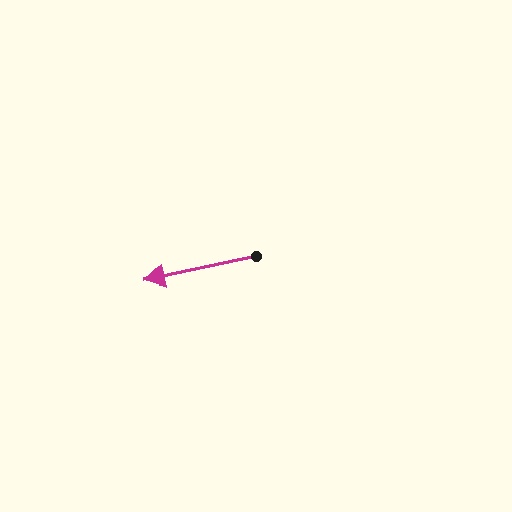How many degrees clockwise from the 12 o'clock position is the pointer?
Approximately 258 degrees.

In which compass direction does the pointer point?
West.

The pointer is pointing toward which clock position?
Roughly 9 o'clock.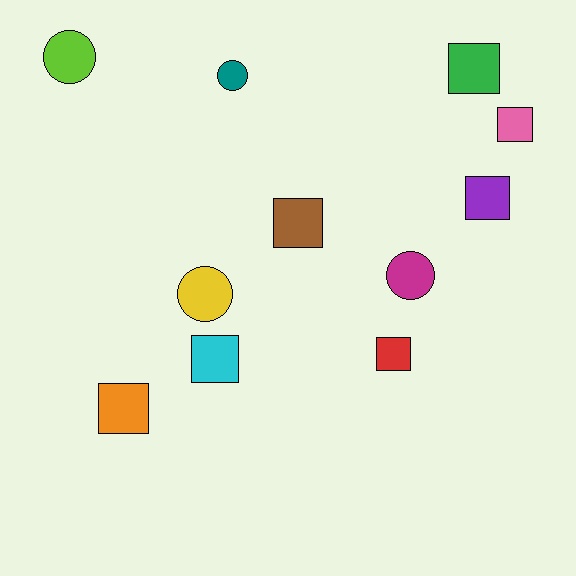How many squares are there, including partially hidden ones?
There are 7 squares.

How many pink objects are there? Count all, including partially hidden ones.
There is 1 pink object.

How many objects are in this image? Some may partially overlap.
There are 11 objects.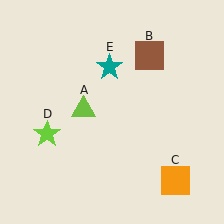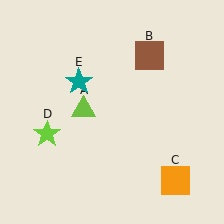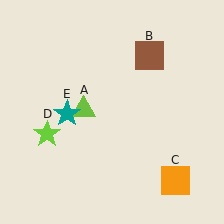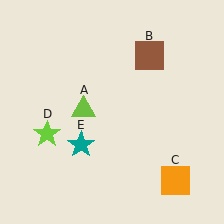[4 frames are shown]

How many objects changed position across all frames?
1 object changed position: teal star (object E).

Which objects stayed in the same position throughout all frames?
Lime triangle (object A) and brown square (object B) and orange square (object C) and lime star (object D) remained stationary.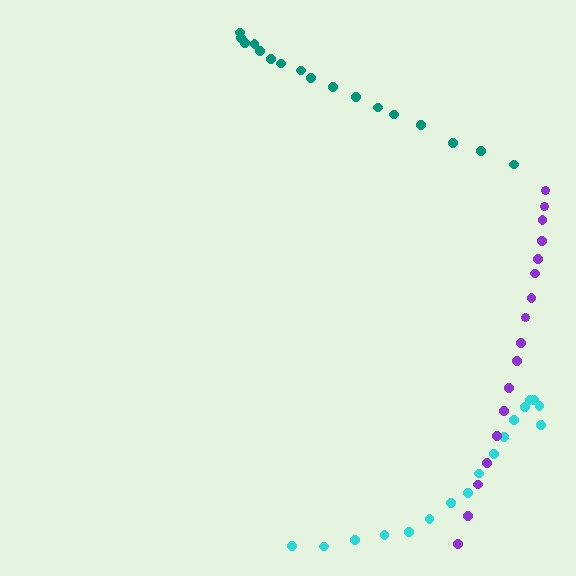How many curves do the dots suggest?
There are 3 distinct paths.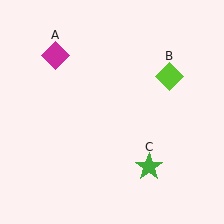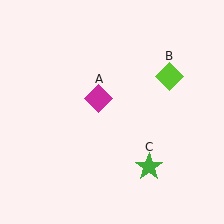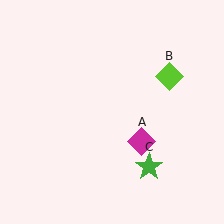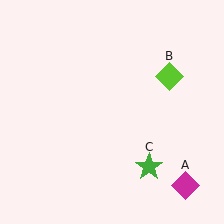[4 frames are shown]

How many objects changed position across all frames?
1 object changed position: magenta diamond (object A).